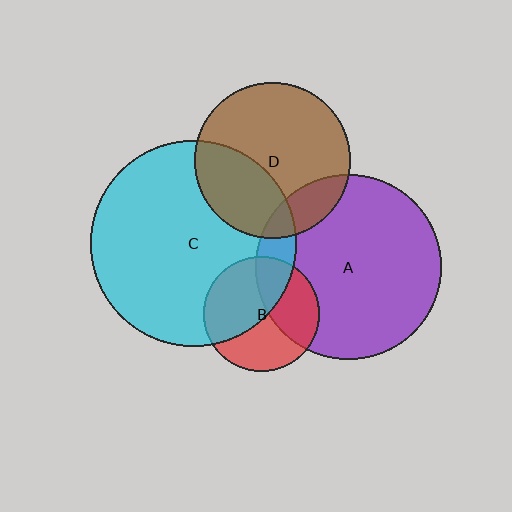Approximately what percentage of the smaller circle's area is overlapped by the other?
Approximately 50%.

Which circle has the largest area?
Circle C (cyan).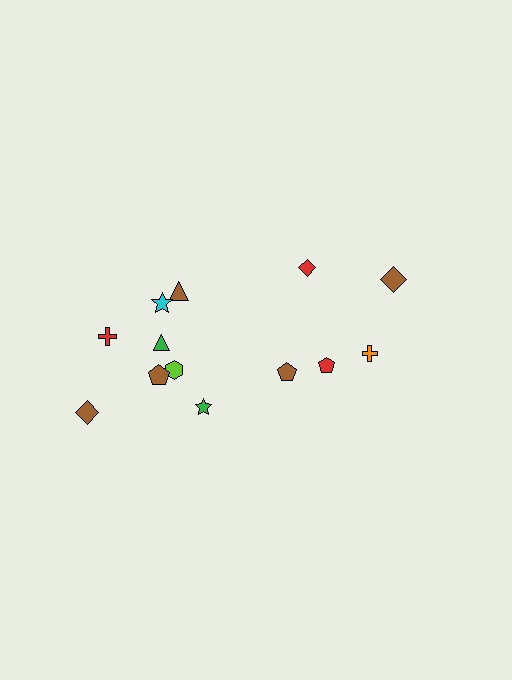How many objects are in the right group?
There are 5 objects.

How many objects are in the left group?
There are 8 objects.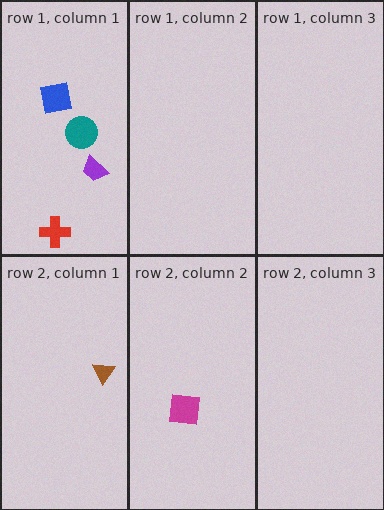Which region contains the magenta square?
The row 2, column 2 region.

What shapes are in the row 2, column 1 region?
The brown triangle.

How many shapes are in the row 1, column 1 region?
4.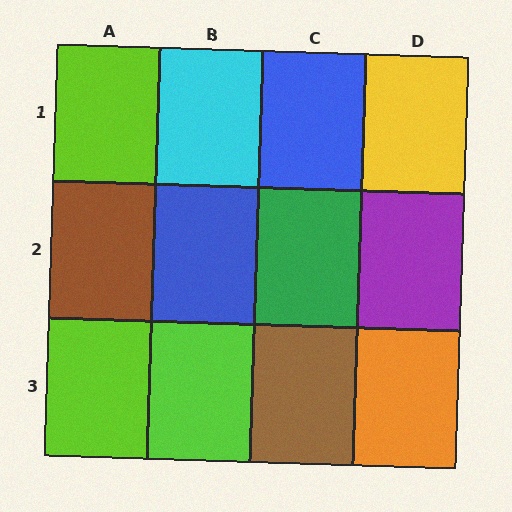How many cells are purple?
1 cell is purple.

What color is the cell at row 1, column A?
Lime.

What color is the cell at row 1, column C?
Blue.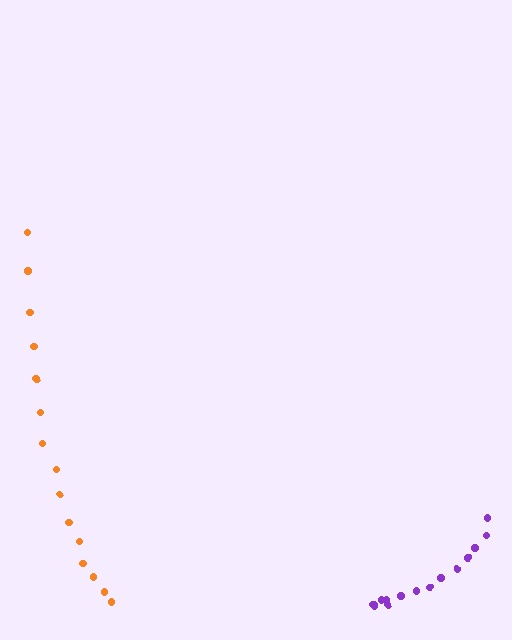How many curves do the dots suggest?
There are 2 distinct paths.